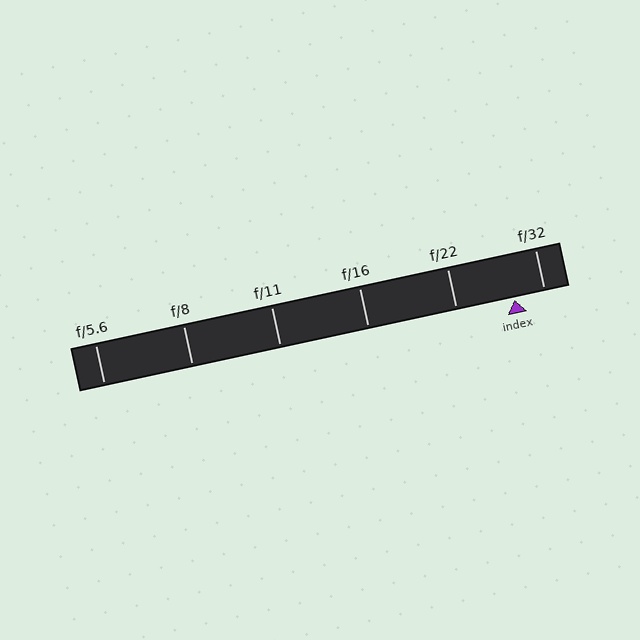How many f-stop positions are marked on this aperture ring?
There are 6 f-stop positions marked.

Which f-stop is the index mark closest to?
The index mark is closest to f/32.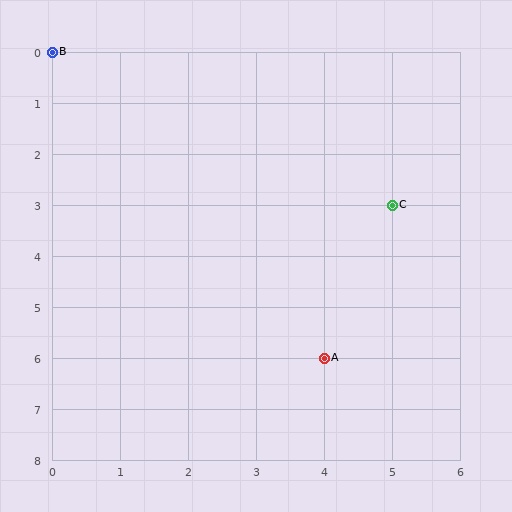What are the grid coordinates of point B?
Point B is at grid coordinates (0, 0).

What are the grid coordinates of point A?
Point A is at grid coordinates (4, 6).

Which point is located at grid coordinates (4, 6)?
Point A is at (4, 6).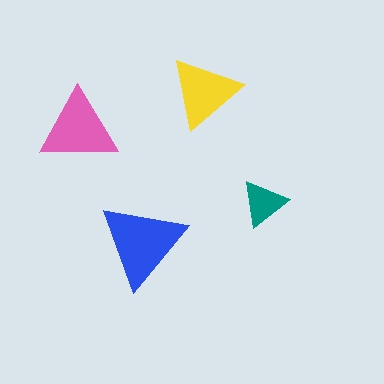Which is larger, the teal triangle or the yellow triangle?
The yellow one.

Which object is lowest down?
The blue triangle is bottommost.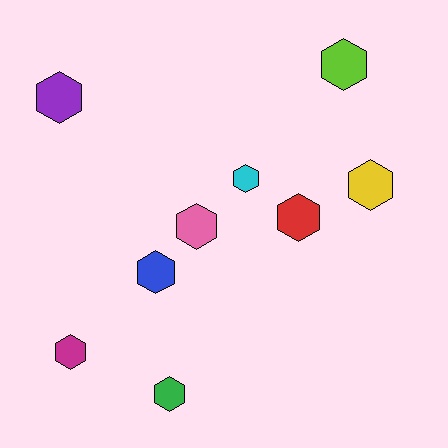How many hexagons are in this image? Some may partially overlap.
There are 9 hexagons.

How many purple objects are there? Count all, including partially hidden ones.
There is 1 purple object.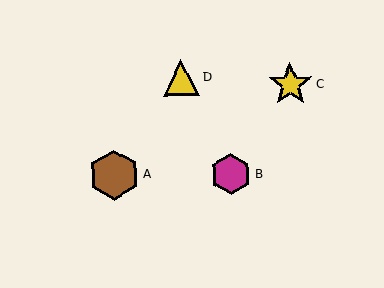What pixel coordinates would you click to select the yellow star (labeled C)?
Click at (290, 84) to select the yellow star C.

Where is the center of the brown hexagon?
The center of the brown hexagon is at (114, 175).